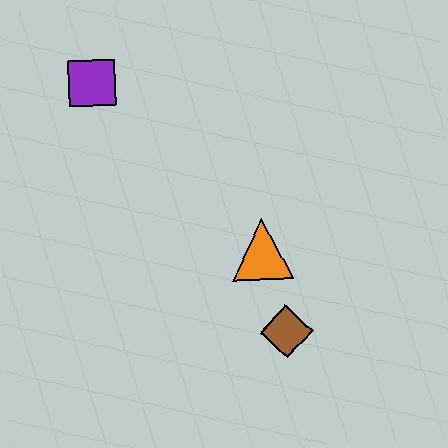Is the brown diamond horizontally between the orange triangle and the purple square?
No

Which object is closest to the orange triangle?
The brown diamond is closest to the orange triangle.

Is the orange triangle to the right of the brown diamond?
No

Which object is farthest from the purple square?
The brown diamond is farthest from the purple square.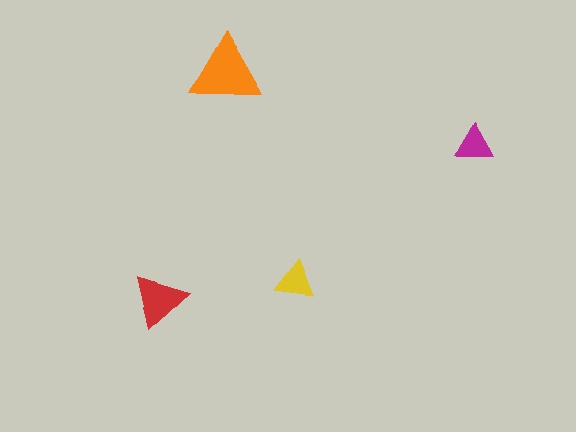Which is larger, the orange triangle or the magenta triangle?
The orange one.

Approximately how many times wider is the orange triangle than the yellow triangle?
About 2 times wider.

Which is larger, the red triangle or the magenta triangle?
The red one.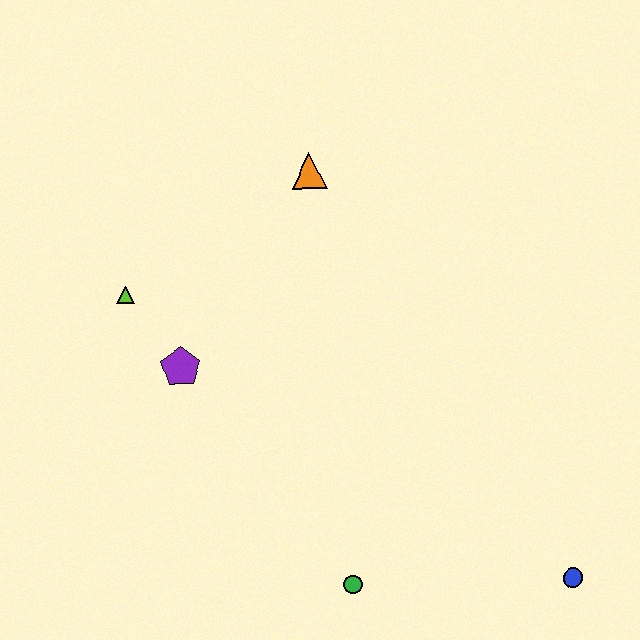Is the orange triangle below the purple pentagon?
No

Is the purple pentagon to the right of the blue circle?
No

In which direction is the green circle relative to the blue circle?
The green circle is to the left of the blue circle.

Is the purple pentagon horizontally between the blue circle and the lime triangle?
Yes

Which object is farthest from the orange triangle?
The blue circle is farthest from the orange triangle.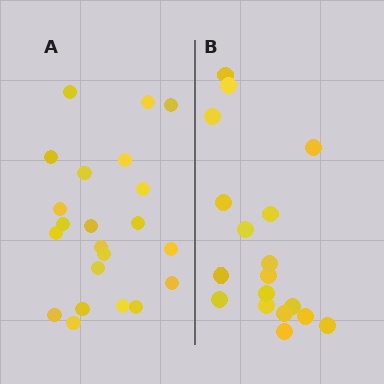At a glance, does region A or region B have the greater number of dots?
Region A (the left region) has more dots.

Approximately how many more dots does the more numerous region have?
Region A has about 4 more dots than region B.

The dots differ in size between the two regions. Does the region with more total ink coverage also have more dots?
No. Region B has more total ink coverage because its dots are larger, but region A actually contains more individual dots. Total area can be misleading — the number of items is what matters here.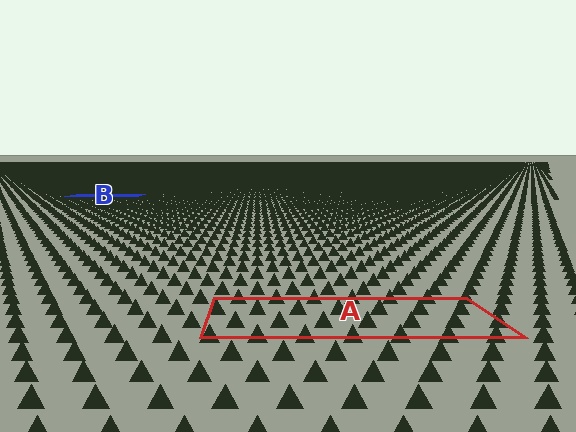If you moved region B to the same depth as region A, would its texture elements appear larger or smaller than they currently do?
They would appear larger. At a closer depth, the same texture elements are projected at a bigger on-screen size.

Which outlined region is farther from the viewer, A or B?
Region B is farther from the viewer — the texture elements inside it appear smaller and more densely packed.